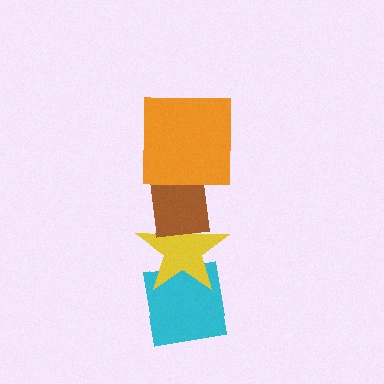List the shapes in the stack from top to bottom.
From top to bottom: the orange square, the brown rectangle, the yellow star, the cyan square.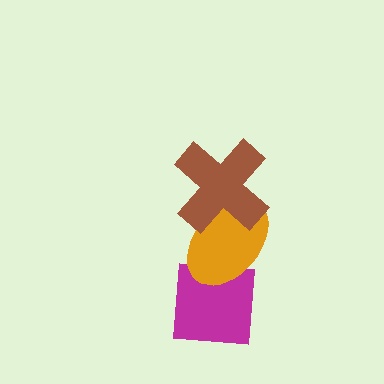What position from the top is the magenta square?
The magenta square is 3rd from the top.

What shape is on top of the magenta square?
The orange ellipse is on top of the magenta square.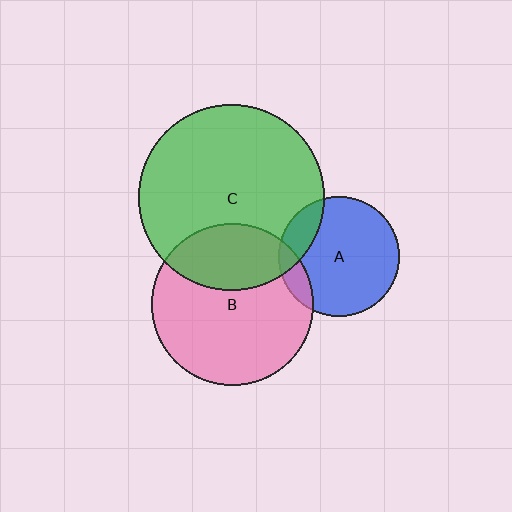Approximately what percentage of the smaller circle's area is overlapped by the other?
Approximately 10%.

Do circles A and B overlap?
Yes.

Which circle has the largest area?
Circle C (green).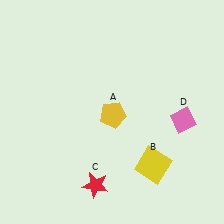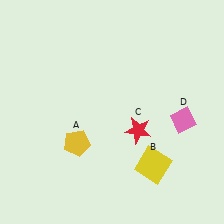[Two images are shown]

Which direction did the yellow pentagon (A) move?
The yellow pentagon (A) moved left.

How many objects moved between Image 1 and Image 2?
2 objects moved between the two images.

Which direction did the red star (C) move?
The red star (C) moved up.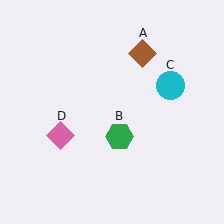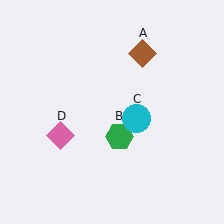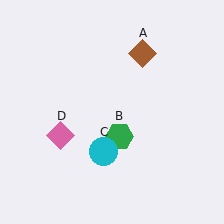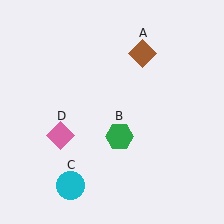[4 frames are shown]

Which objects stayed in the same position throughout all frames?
Brown diamond (object A) and green hexagon (object B) and pink diamond (object D) remained stationary.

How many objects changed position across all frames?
1 object changed position: cyan circle (object C).